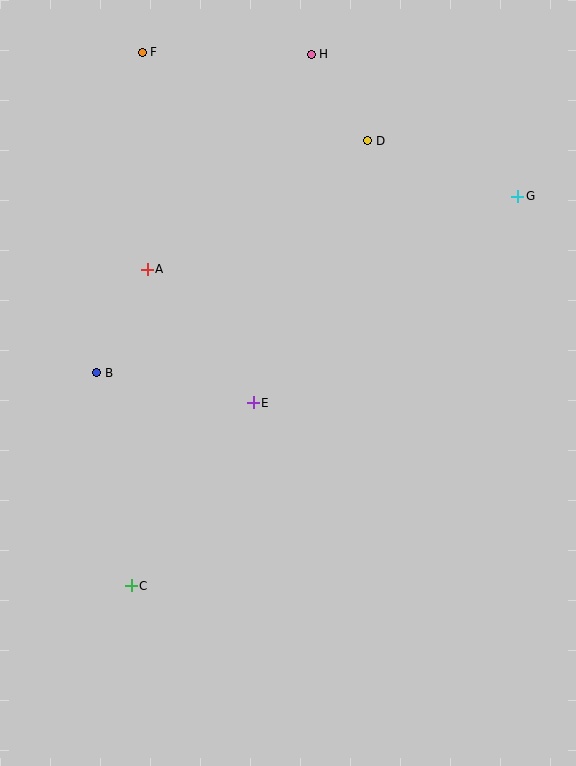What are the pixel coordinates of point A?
Point A is at (147, 269).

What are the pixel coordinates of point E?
Point E is at (253, 403).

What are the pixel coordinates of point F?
Point F is at (142, 52).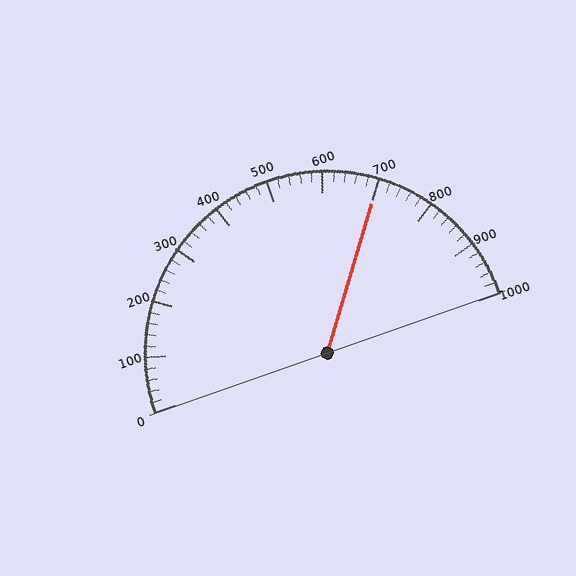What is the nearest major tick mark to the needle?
The nearest major tick mark is 700.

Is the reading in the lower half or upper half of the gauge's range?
The reading is in the upper half of the range (0 to 1000).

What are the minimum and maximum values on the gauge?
The gauge ranges from 0 to 1000.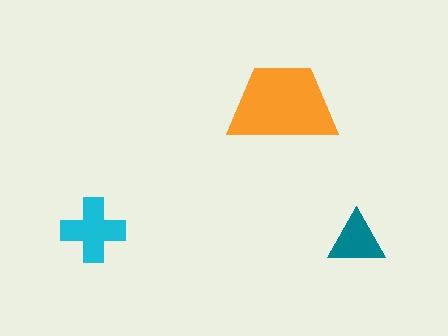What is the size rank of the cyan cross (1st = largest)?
2nd.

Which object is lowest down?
The teal triangle is bottommost.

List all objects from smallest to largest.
The teal triangle, the cyan cross, the orange trapezoid.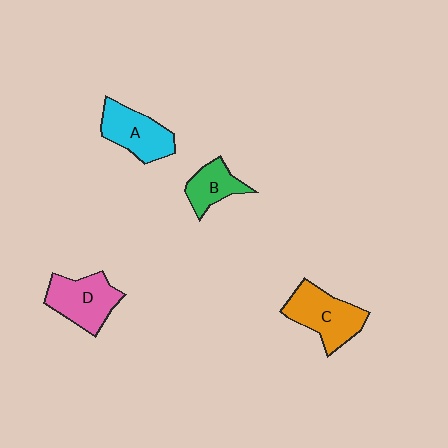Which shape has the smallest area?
Shape B (green).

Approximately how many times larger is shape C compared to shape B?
Approximately 1.6 times.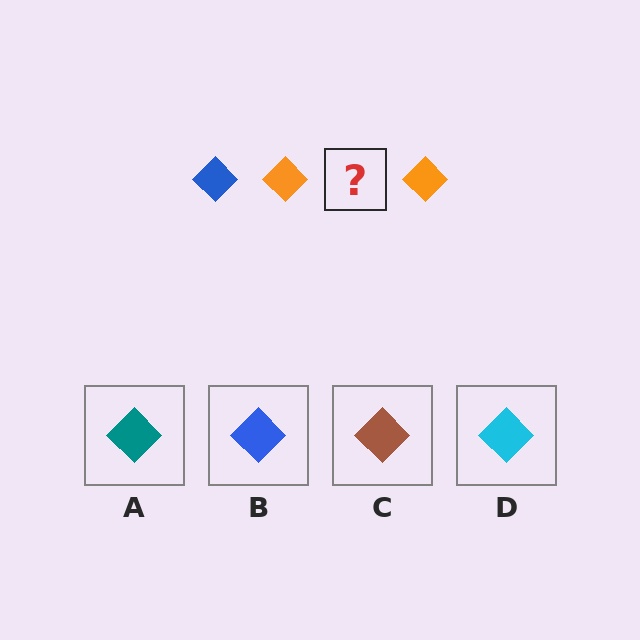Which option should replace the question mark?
Option B.